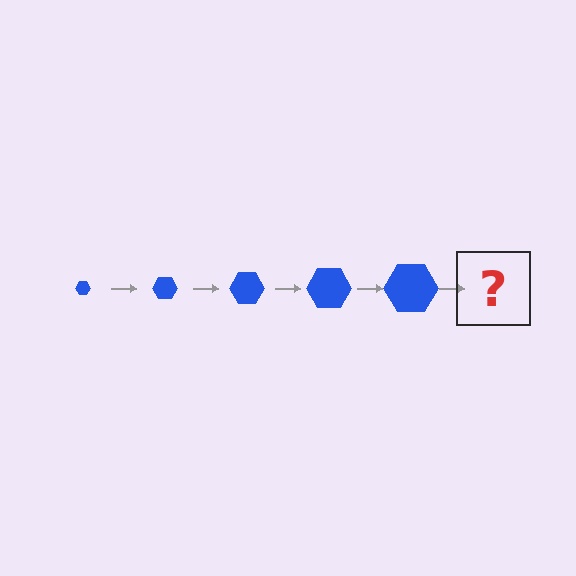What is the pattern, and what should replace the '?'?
The pattern is that the hexagon gets progressively larger each step. The '?' should be a blue hexagon, larger than the previous one.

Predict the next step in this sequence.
The next step is a blue hexagon, larger than the previous one.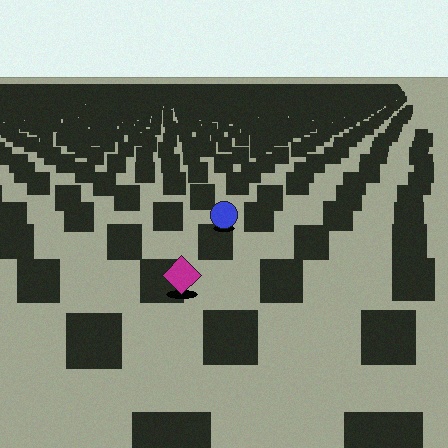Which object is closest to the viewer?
The magenta diamond is closest. The texture marks near it are larger and more spread out.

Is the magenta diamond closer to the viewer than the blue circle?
Yes. The magenta diamond is closer — you can tell from the texture gradient: the ground texture is coarser near it.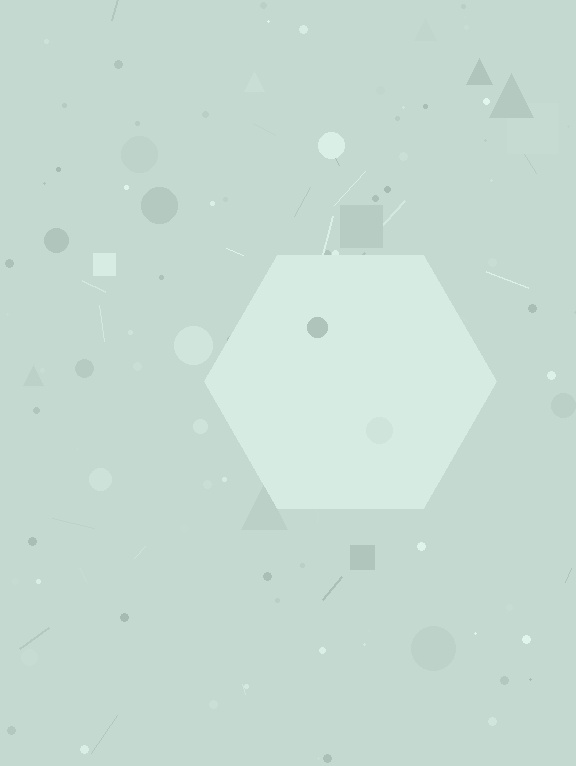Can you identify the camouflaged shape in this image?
The camouflaged shape is a hexagon.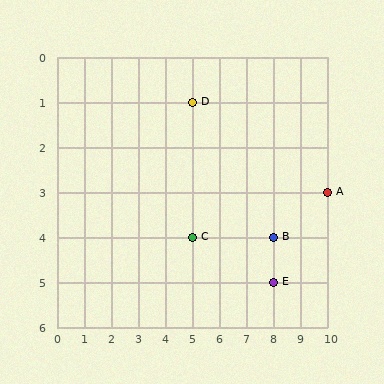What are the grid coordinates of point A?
Point A is at grid coordinates (10, 3).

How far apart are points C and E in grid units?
Points C and E are 3 columns and 1 row apart (about 3.2 grid units diagonally).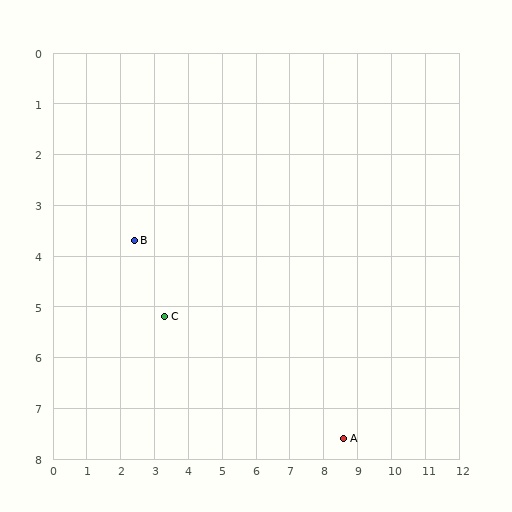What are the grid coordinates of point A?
Point A is at approximately (8.6, 7.6).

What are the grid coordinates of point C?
Point C is at approximately (3.3, 5.2).